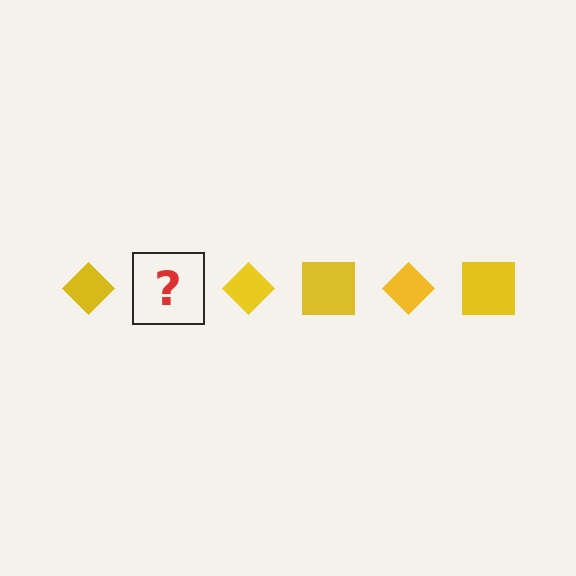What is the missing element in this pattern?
The missing element is a yellow square.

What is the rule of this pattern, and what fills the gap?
The rule is that the pattern cycles through diamond, square shapes in yellow. The gap should be filled with a yellow square.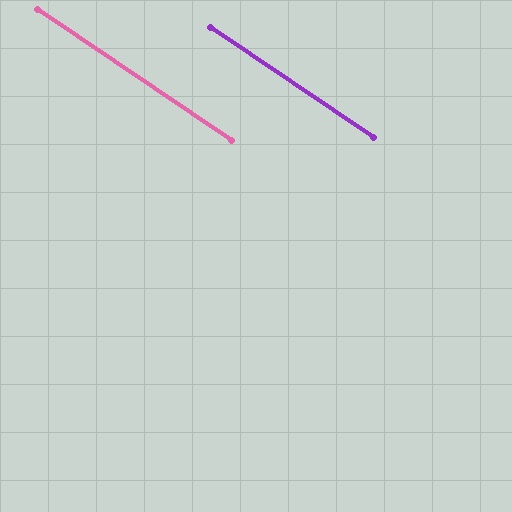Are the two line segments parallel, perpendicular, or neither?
Parallel — their directions differ by only 0.1°.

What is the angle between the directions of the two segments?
Approximately 0 degrees.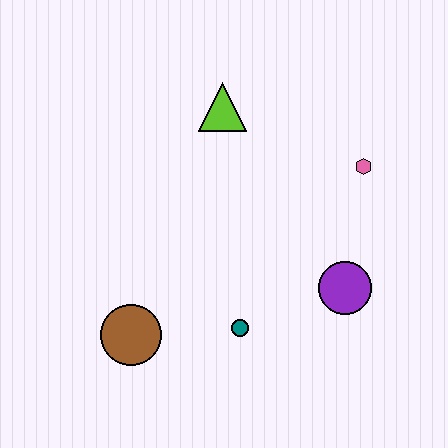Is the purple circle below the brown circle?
No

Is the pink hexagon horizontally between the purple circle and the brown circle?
No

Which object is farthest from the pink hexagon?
The brown circle is farthest from the pink hexagon.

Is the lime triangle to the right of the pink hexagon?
No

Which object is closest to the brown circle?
The teal circle is closest to the brown circle.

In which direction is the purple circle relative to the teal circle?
The purple circle is to the right of the teal circle.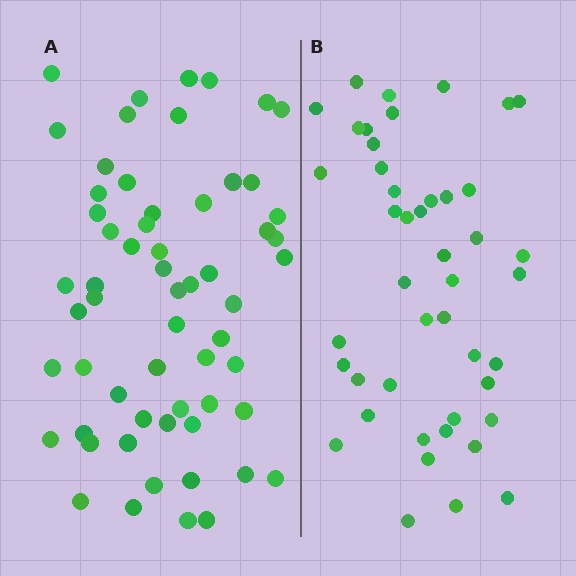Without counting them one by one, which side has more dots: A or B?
Region A (the left region) has more dots.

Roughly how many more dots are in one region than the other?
Region A has approximately 15 more dots than region B.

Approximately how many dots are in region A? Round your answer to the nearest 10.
About 60 dots.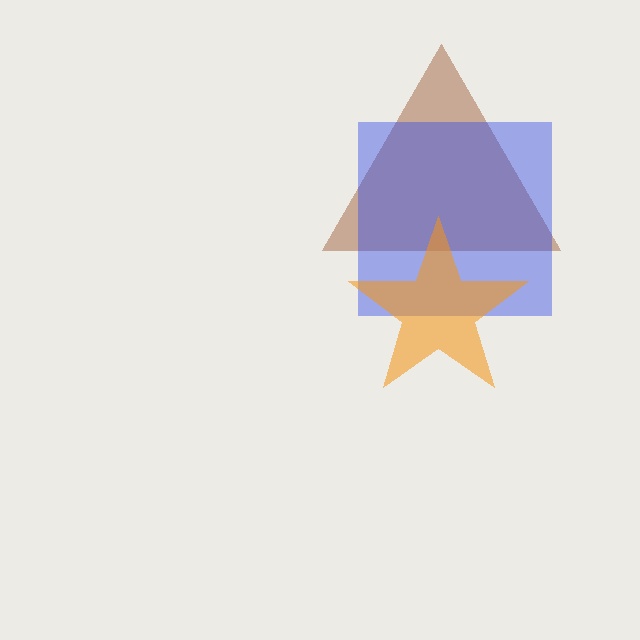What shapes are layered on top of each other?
The layered shapes are: a brown triangle, a blue square, an orange star.